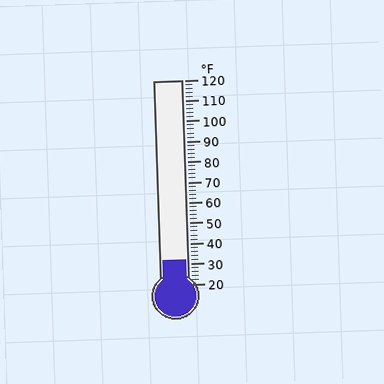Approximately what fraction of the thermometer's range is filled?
The thermometer is filled to approximately 10% of its range.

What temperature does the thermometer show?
The thermometer shows approximately 32°F.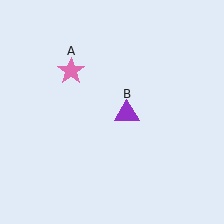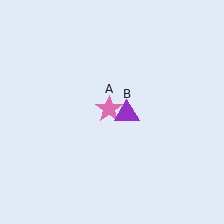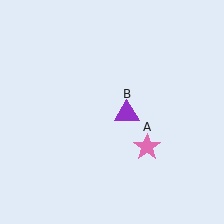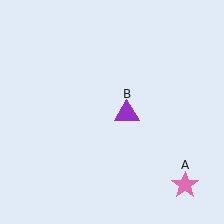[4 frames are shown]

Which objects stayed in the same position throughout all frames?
Purple triangle (object B) remained stationary.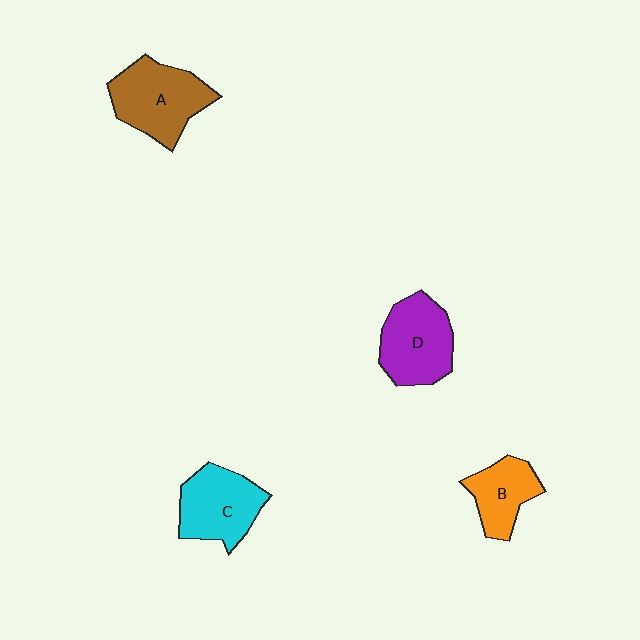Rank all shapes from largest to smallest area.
From largest to smallest: A (brown), D (purple), C (cyan), B (orange).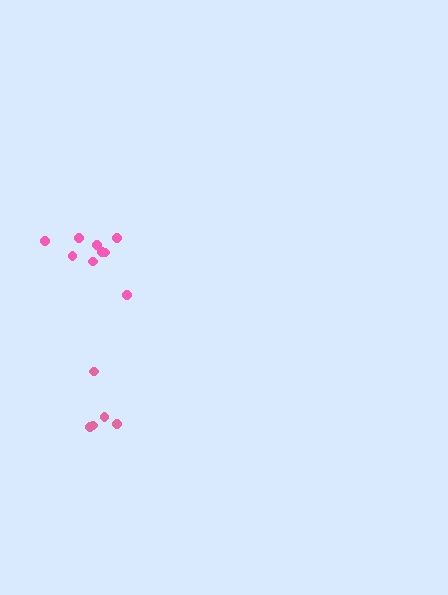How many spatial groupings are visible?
There are 2 spatial groupings.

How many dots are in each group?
Group 1: 5 dots, Group 2: 9 dots (14 total).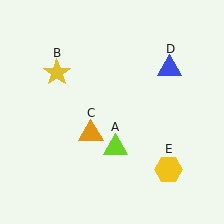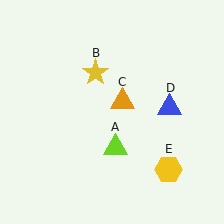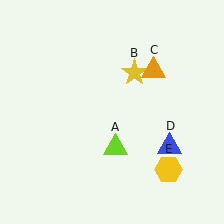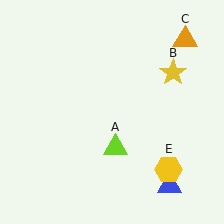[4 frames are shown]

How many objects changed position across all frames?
3 objects changed position: yellow star (object B), orange triangle (object C), blue triangle (object D).